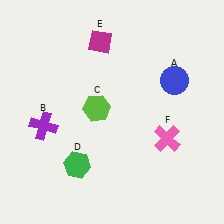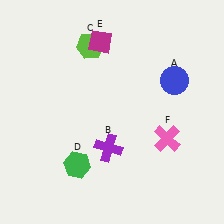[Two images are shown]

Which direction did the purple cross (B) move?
The purple cross (B) moved right.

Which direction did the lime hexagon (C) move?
The lime hexagon (C) moved up.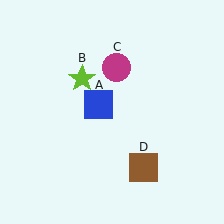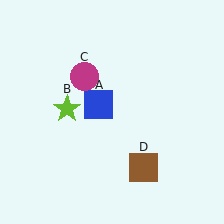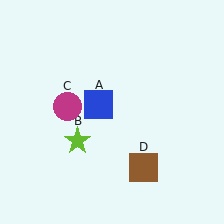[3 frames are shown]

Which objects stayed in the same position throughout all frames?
Blue square (object A) and brown square (object D) remained stationary.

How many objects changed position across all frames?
2 objects changed position: lime star (object B), magenta circle (object C).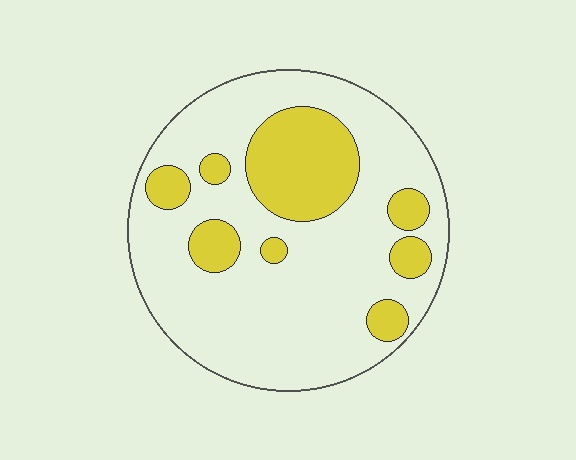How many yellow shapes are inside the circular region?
8.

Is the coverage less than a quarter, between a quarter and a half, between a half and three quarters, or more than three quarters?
Less than a quarter.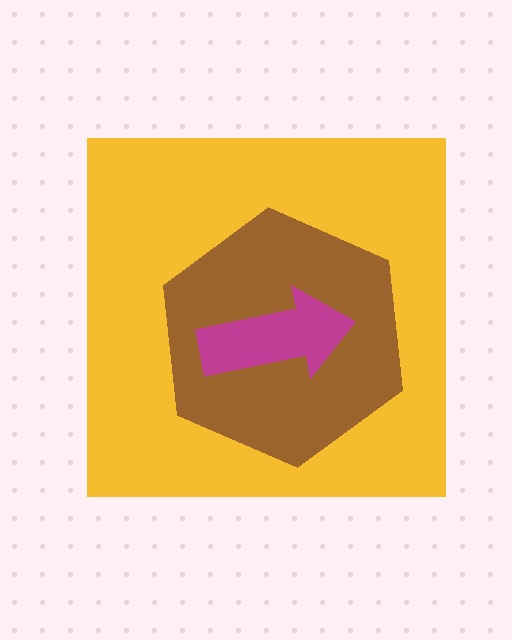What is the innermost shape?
The magenta arrow.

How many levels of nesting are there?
3.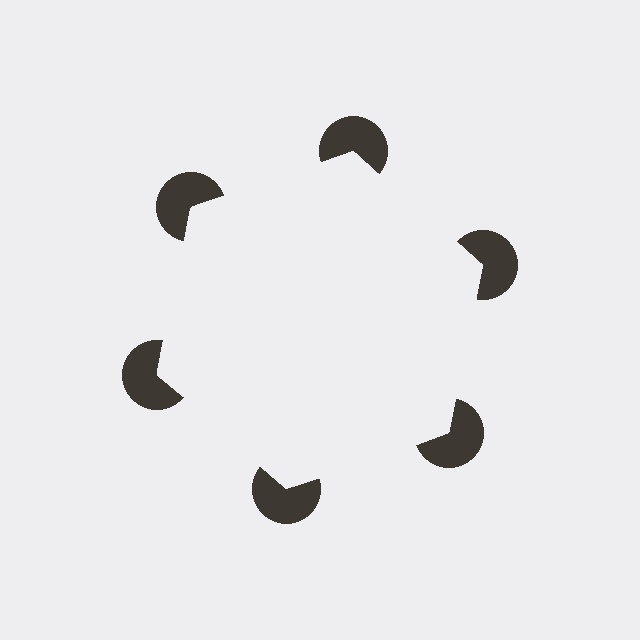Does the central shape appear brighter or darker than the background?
It typically appears slightly brighter than the background, even though no actual brightness change is drawn.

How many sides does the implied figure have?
6 sides.